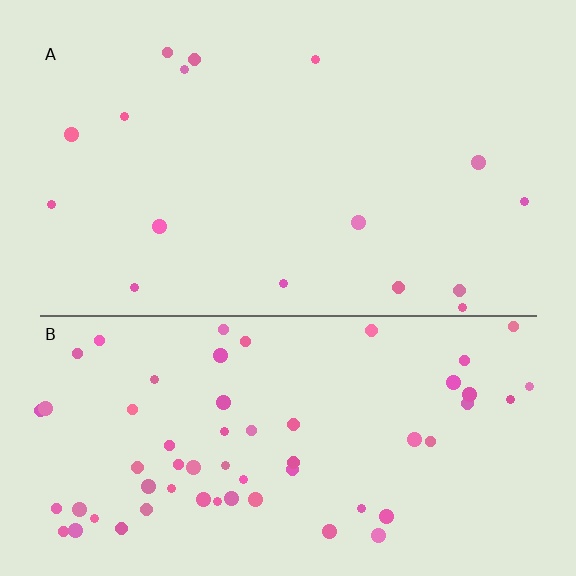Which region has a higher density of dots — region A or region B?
B (the bottom).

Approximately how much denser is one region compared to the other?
Approximately 3.8× — region B over region A.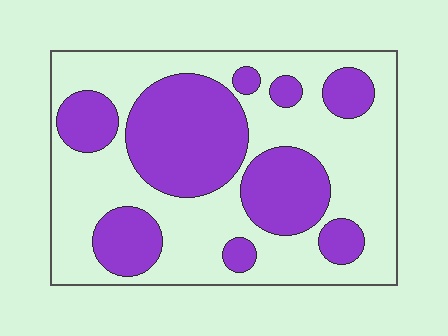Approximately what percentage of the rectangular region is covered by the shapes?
Approximately 40%.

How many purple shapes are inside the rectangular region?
9.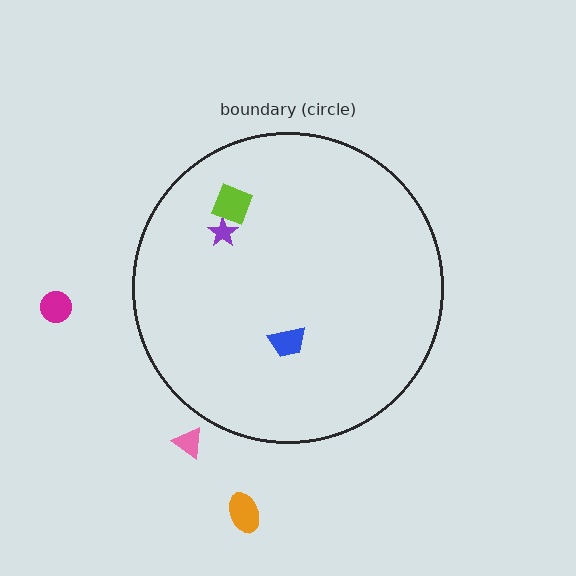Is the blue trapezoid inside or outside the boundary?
Inside.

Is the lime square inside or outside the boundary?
Inside.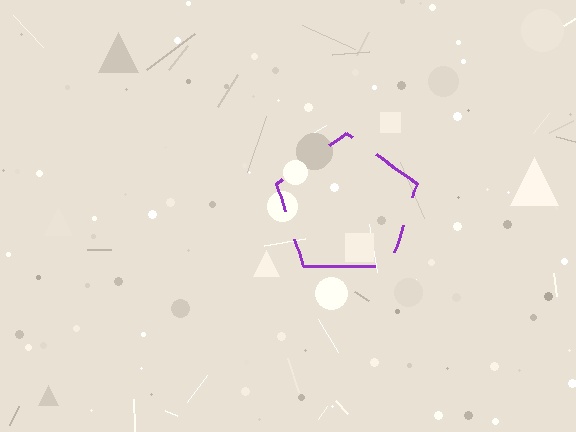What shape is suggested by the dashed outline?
The dashed outline suggests a pentagon.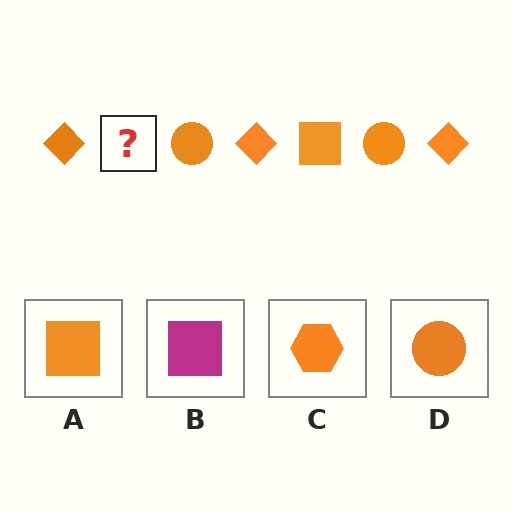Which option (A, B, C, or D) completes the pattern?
A.